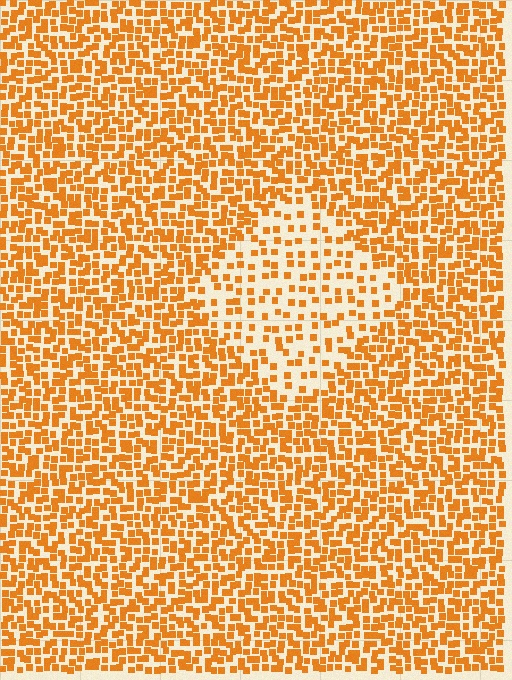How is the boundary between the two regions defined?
The boundary is defined by a change in element density (approximately 2.1x ratio). All elements are the same color, size, and shape.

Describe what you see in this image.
The image contains small orange elements arranged at two different densities. A diamond-shaped region is visible where the elements are less densely packed than the surrounding area.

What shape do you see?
I see a diamond.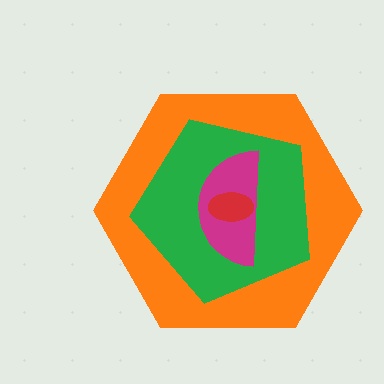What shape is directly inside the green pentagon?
The magenta semicircle.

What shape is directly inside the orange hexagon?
The green pentagon.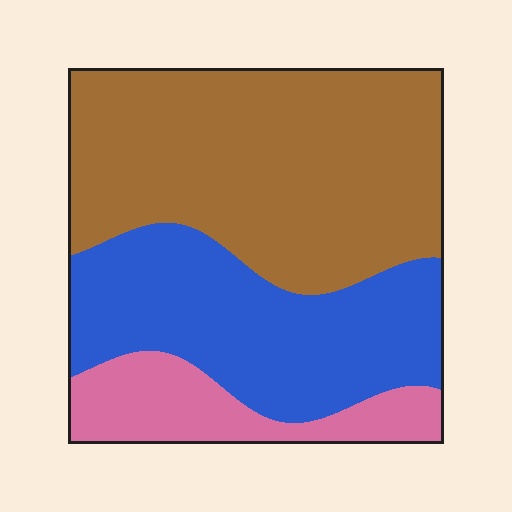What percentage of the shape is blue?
Blue covers roughly 35% of the shape.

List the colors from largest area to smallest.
From largest to smallest: brown, blue, pink.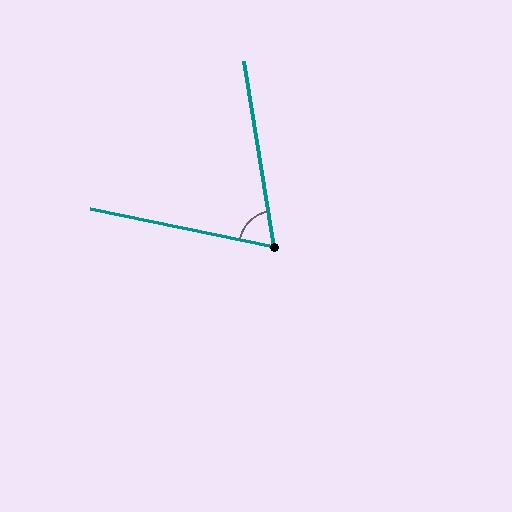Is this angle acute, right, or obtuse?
It is acute.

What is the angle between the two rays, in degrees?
Approximately 69 degrees.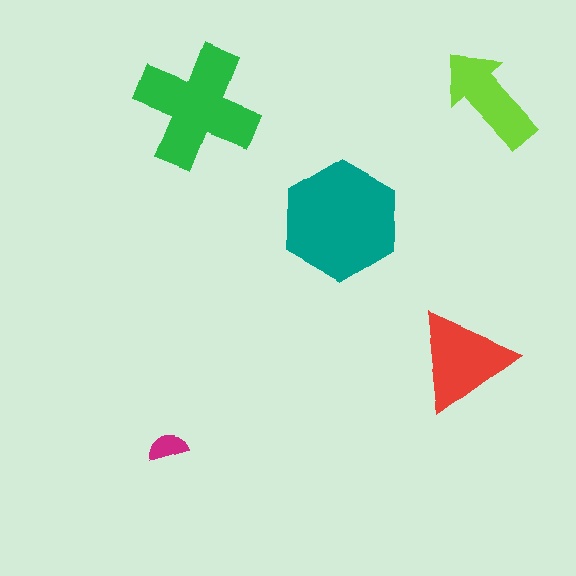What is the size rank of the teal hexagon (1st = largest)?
1st.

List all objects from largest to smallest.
The teal hexagon, the green cross, the red triangle, the lime arrow, the magenta semicircle.